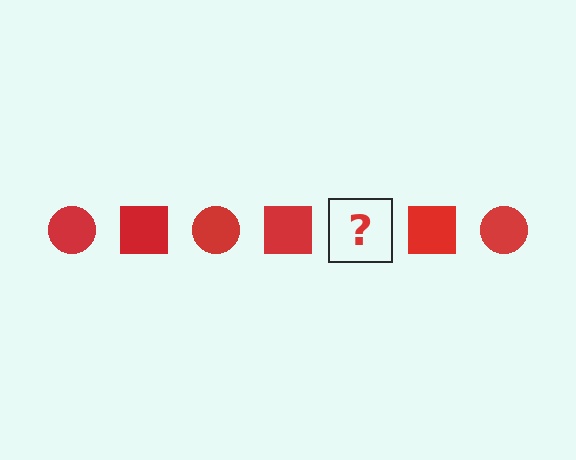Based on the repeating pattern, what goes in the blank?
The blank should be a red circle.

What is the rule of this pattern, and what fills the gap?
The rule is that the pattern cycles through circle, square shapes in red. The gap should be filled with a red circle.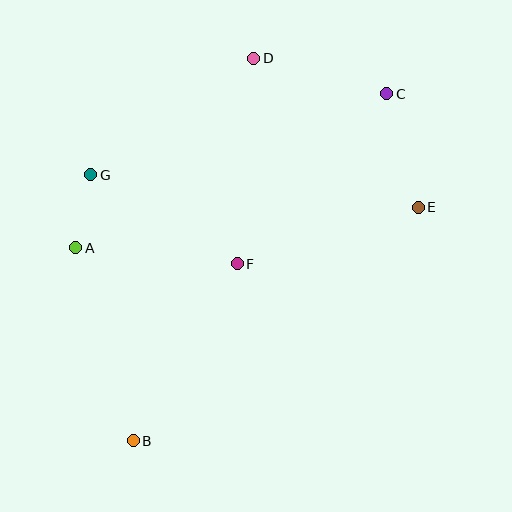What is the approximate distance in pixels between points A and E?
The distance between A and E is approximately 345 pixels.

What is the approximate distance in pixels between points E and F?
The distance between E and F is approximately 190 pixels.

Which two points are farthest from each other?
Points B and C are farthest from each other.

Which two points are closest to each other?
Points A and G are closest to each other.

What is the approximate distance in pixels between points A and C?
The distance between A and C is approximately 347 pixels.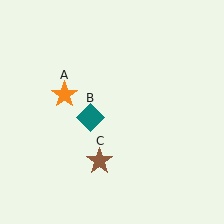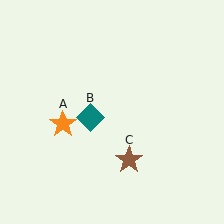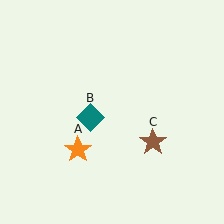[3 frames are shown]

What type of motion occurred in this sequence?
The orange star (object A), brown star (object C) rotated counterclockwise around the center of the scene.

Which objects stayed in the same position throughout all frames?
Teal diamond (object B) remained stationary.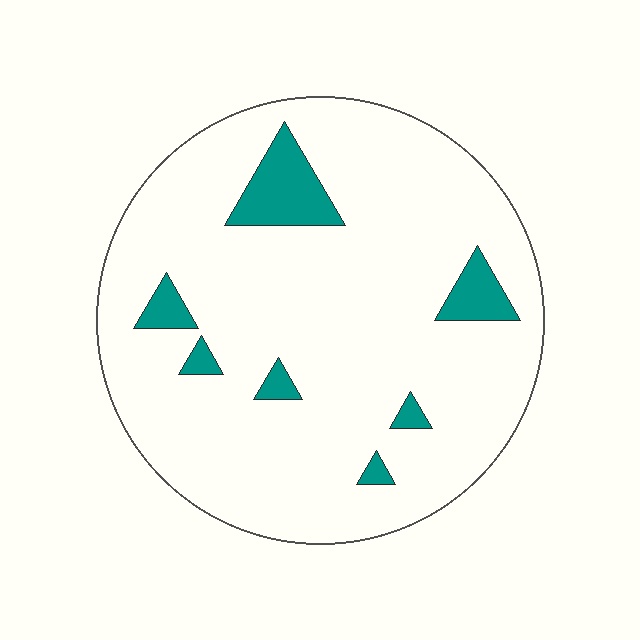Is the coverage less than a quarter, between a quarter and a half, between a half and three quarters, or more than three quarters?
Less than a quarter.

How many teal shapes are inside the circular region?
7.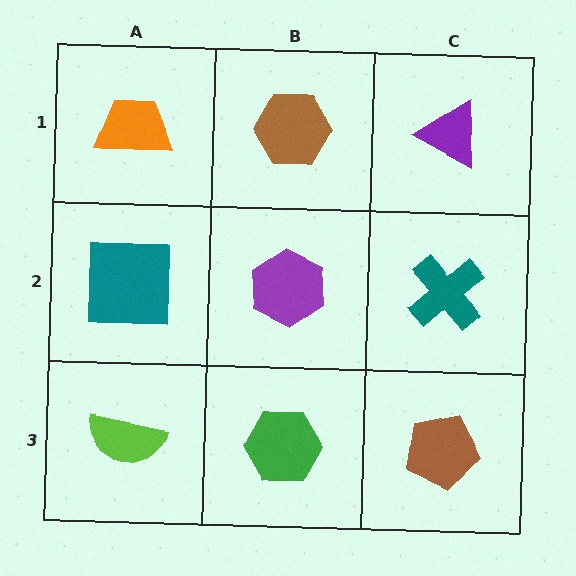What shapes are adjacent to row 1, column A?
A teal square (row 2, column A), a brown hexagon (row 1, column B).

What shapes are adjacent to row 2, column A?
An orange trapezoid (row 1, column A), a lime semicircle (row 3, column A), a purple hexagon (row 2, column B).